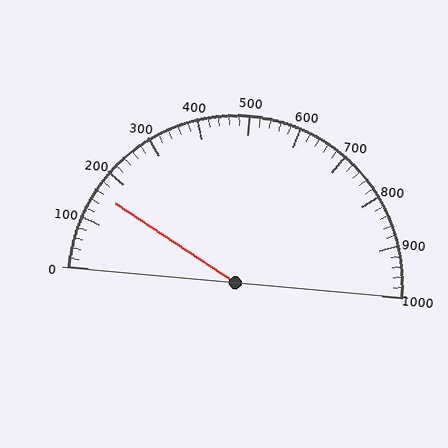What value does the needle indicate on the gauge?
The needle indicates approximately 160.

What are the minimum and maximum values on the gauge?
The gauge ranges from 0 to 1000.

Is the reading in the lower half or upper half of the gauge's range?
The reading is in the lower half of the range (0 to 1000).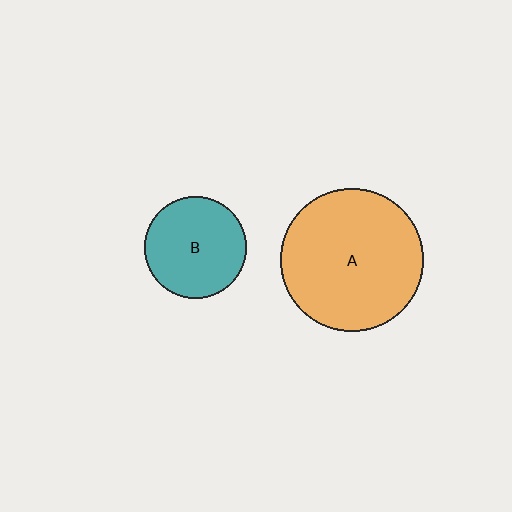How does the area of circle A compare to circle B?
Approximately 1.9 times.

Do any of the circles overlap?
No, none of the circles overlap.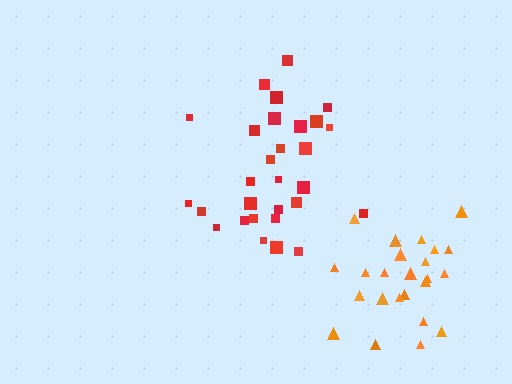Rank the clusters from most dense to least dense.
orange, red.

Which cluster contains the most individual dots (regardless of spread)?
Red (29).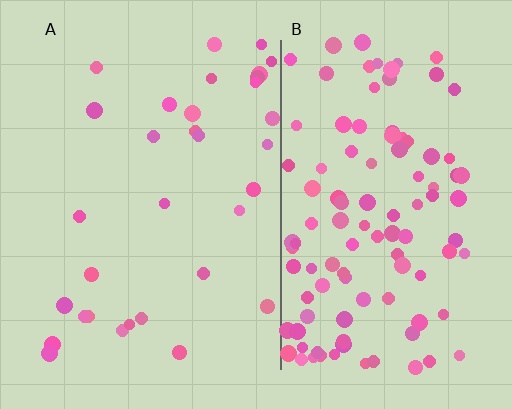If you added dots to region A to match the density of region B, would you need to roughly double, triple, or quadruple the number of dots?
Approximately triple.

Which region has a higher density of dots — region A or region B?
B (the right).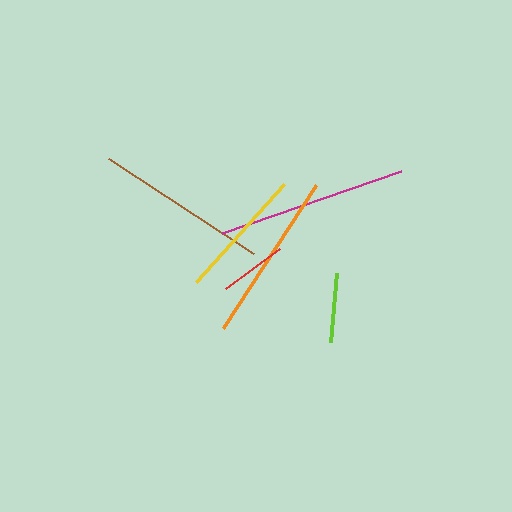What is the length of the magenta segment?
The magenta segment is approximately 190 pixels long.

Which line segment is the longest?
The magenta line is the longest at approximately 190 pixels.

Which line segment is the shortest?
The red line is the shortest at approximately 67 pixels.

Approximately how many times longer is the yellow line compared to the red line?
The yellow line is approximately 2.0 times the length of the red line.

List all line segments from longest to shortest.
From longest to shortest: magenta, brown, orange, yellow, lime, red.